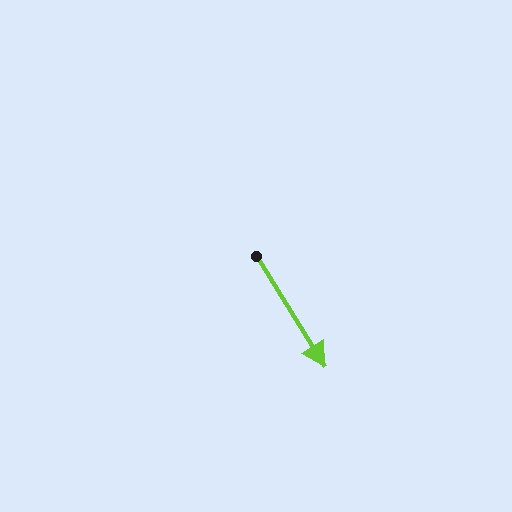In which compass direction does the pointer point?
Southeast.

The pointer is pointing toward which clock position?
Roughly 5 o'clock.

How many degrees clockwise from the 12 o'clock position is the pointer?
Approximately 148 degrees.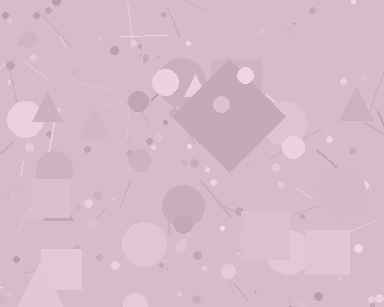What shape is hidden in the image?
A diamond is hidden in the image.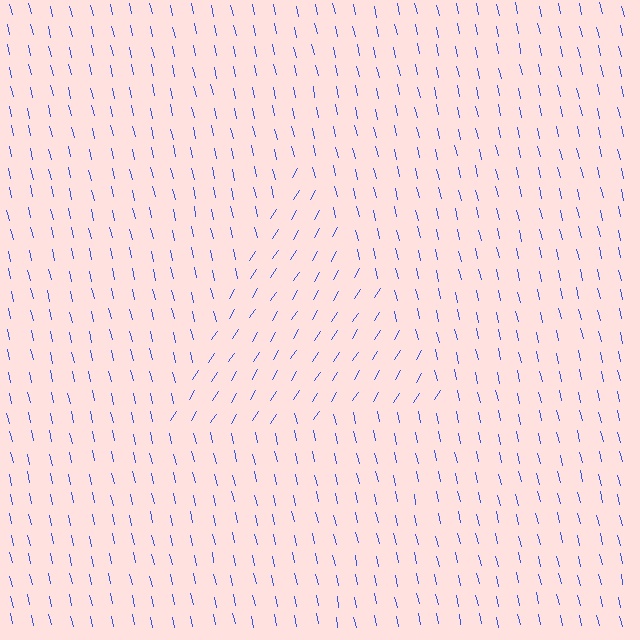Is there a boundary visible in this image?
Yes, there is a texture boundary formed by a change in line orientation.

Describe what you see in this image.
The image is filled with small blue line segments. A triangle region in the image has lines oriented differently from the surrounding lines, creating a visible texture boundary.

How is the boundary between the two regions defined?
The boundary is defined purely by a change in line orientation (approximately 45 degrees difference). All lines are the same color and thickness.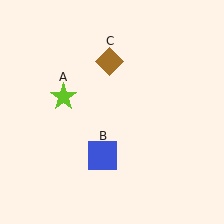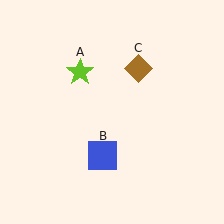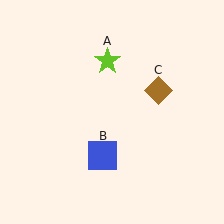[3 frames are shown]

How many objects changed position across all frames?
2 objects changed position: lime star (object A), brown diamond (object C).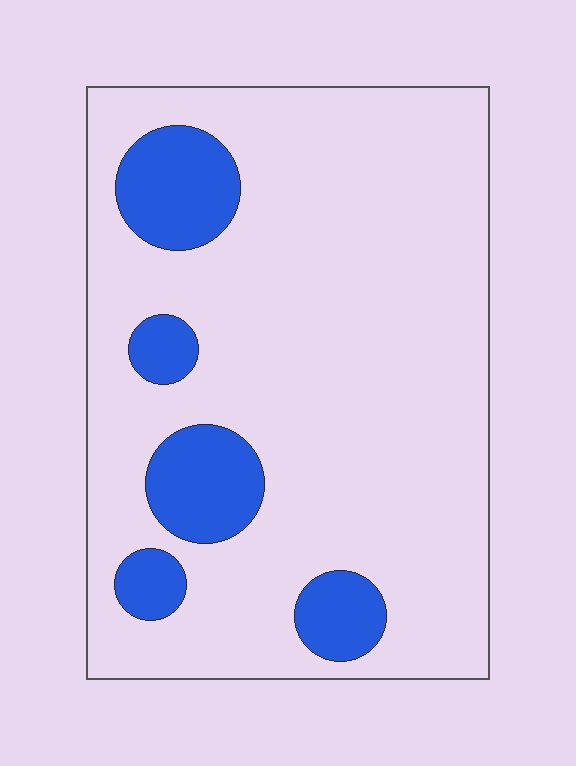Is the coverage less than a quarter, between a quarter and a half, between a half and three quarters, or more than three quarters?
Less than a quarter.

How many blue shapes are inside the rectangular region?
5.